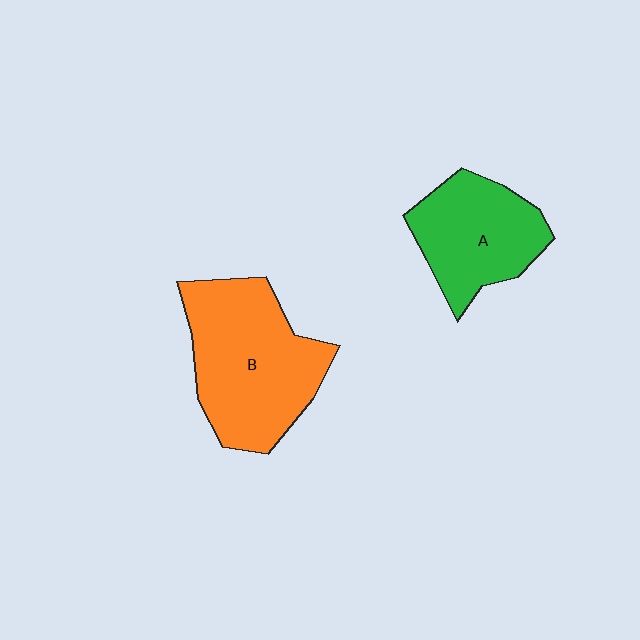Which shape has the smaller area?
Shape A (green).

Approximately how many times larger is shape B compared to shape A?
Approximately 1.4 times.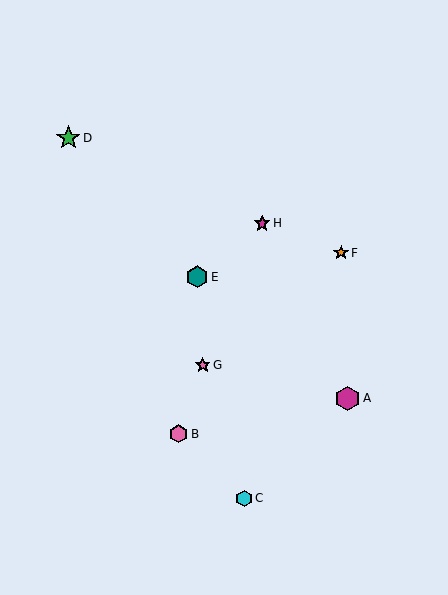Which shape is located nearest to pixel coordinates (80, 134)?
The green star (labeled D) at (68, 138) is nearest to that location.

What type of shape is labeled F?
Shape F is an orange star.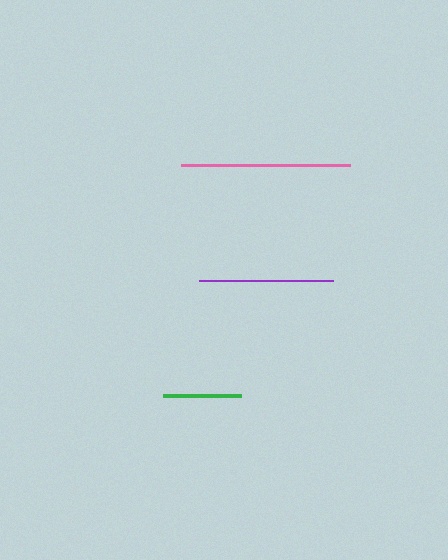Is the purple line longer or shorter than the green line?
The purple line is longer than the green line.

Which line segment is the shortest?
The green line is the shortest at approximately 78 pixels.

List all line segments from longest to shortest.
From longest to shortest: pink, purple, green.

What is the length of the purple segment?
The purple segment is approximately 135 pixels long.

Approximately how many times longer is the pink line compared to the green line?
The pink line is approximately 2.2 times the length of the green line.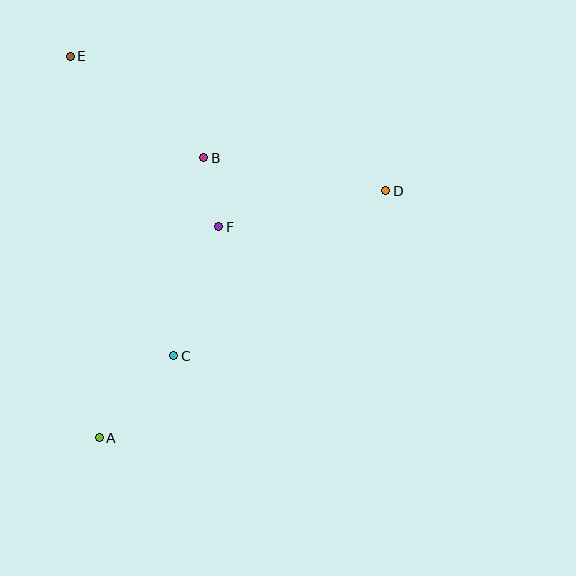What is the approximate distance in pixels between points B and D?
The distance between B and D is approximately 185 pixels.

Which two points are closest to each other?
Points B and F are closest to each other.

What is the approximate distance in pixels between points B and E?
The distance between B and E is approximately 168 pixels.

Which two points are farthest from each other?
Points A and E are farthest from each other.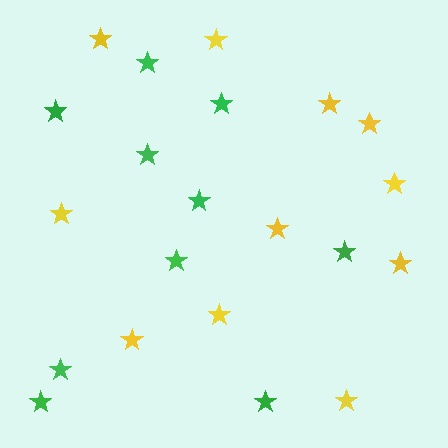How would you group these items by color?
There are 2 groups: one group of green stars (10) and one group of yellow stars (11).